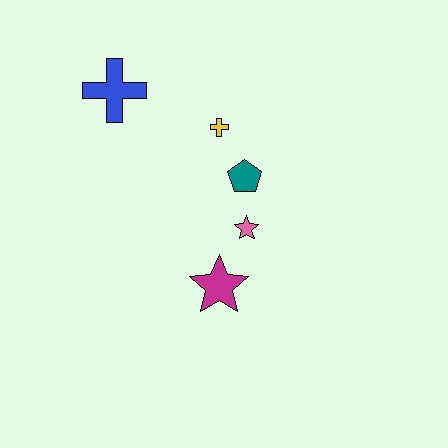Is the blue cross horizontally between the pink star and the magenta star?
No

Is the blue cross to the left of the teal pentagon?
Yes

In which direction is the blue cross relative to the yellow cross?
The blue cross is to the left of the yellow cross.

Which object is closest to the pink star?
The teal pentagon is closest to the pink star.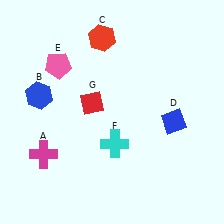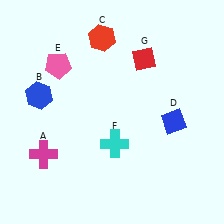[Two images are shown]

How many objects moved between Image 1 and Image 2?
1 object moved between the two images.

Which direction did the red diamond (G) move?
The red diamond (G) moved right.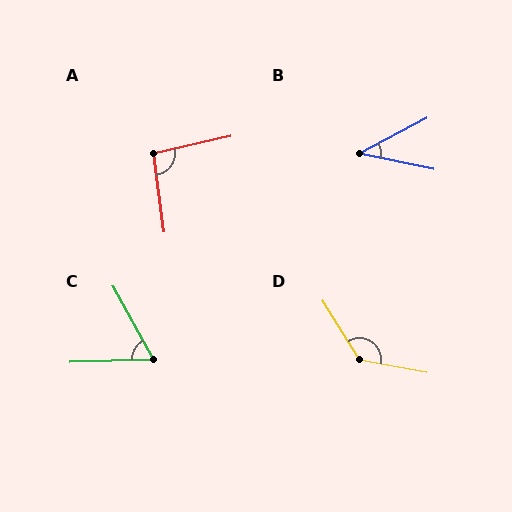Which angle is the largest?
D, at approximately 133 degrees.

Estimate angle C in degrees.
Approximately 63 degrees.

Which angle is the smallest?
B, at approximately 39 degrees.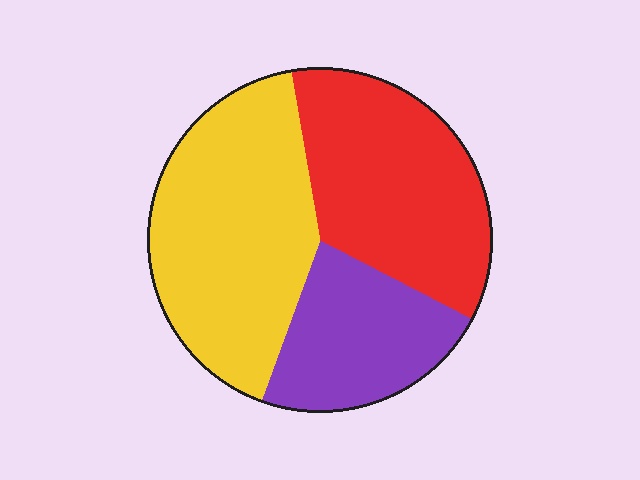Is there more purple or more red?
Red.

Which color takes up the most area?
Yellow, at roughly 40%.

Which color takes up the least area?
Purple, at roughly 25%.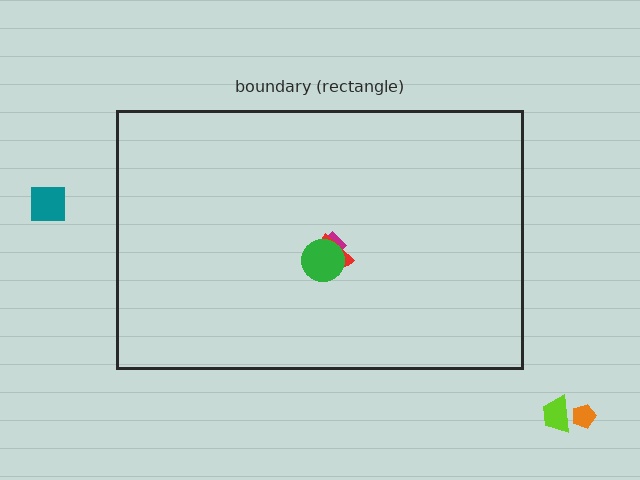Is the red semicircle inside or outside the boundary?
Inside.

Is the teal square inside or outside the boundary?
Outside.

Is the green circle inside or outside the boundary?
Inside.